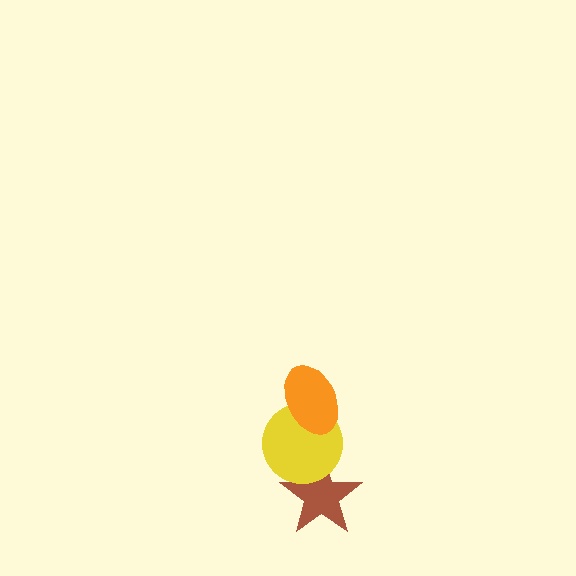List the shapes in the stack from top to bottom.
From top to bottom: the orange ellipse, the yellow circle, the brown star.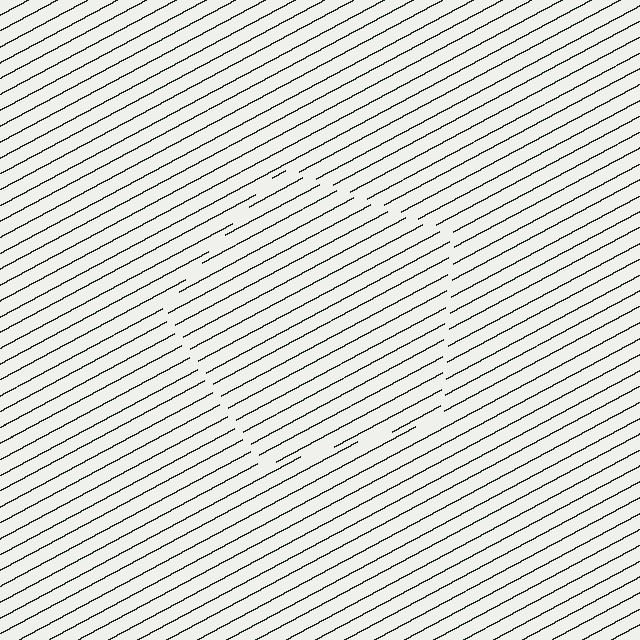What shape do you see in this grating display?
An illusory pentagon. The interior of the shape contains the same grating, shifted by half a period — the contour is defined by the phase discontinuity where line-ends from the inner and outer gratings abut.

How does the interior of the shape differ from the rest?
The interior of the shape contains the same grating, shifted by half a period — the contour is defined by the phase discontinuity where line-ends from the inner and outer gratings abut.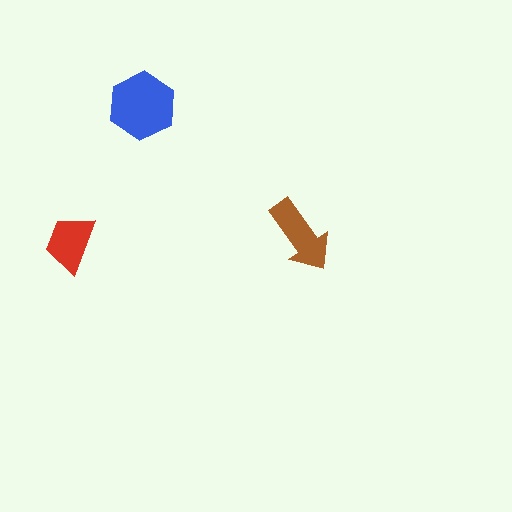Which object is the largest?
The blue hexagon.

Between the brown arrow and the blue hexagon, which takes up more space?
The blue hexagon.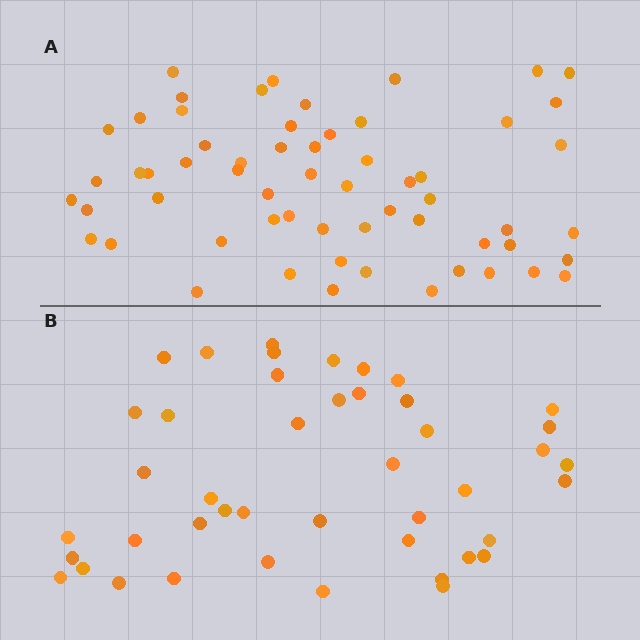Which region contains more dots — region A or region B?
Region A (the top region) has more dots.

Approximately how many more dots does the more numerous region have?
Region A has approximately 15 more dots than region B.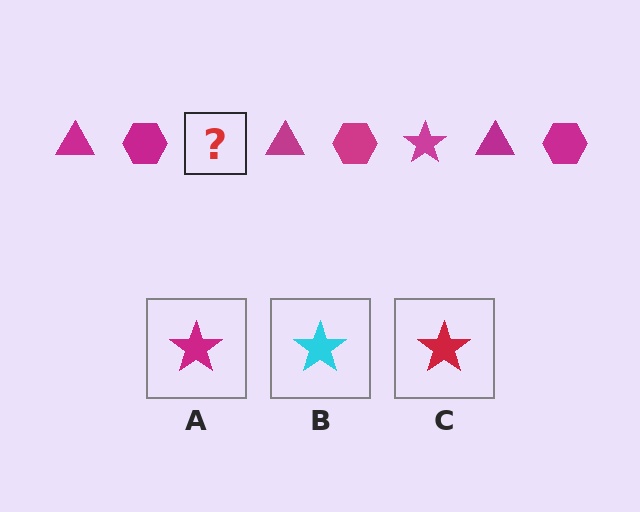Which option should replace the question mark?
Option A.